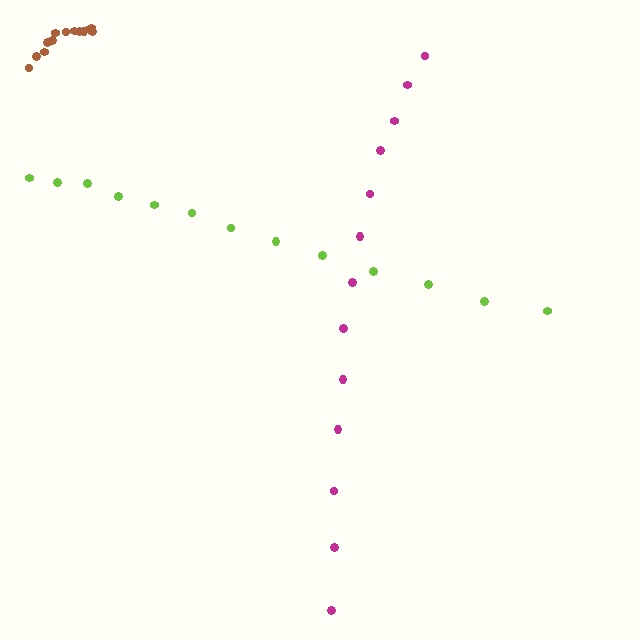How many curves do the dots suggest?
There are 3 distinct paths.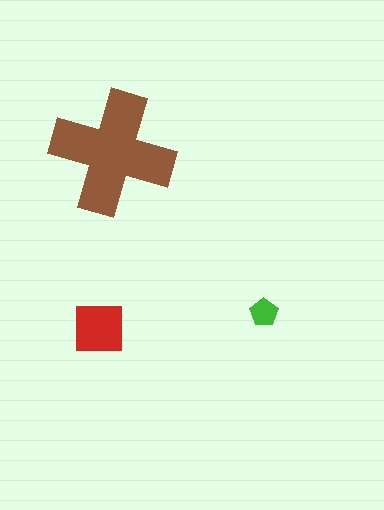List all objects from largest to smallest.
The brown cross, the red square, the green pentagon.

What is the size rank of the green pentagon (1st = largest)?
3rd.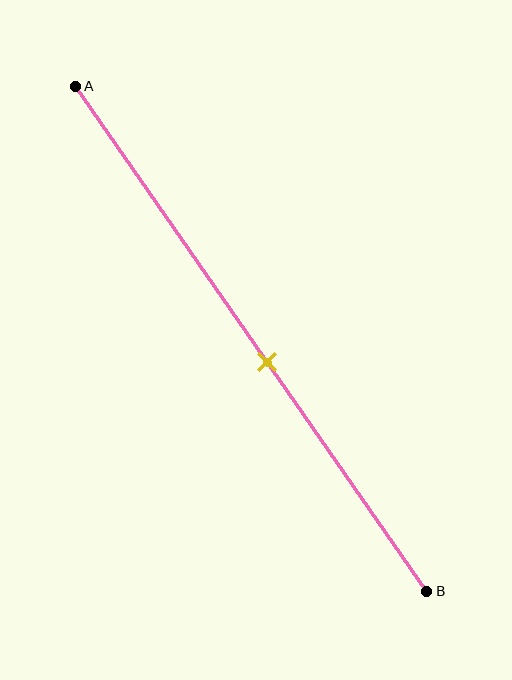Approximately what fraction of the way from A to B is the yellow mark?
The yellow mark is approximately 55% of the way from A to B.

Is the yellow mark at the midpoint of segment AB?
No, the mark is at about 55% from A, not at the 50% midpoint.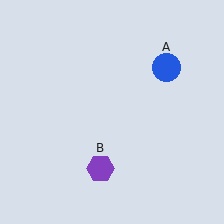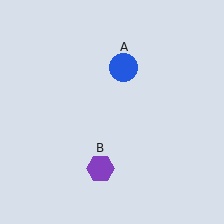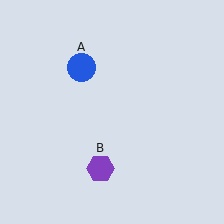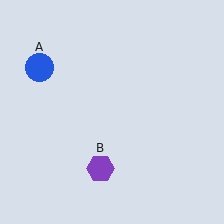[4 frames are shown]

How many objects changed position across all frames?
1 object changed position: blue circle (object A).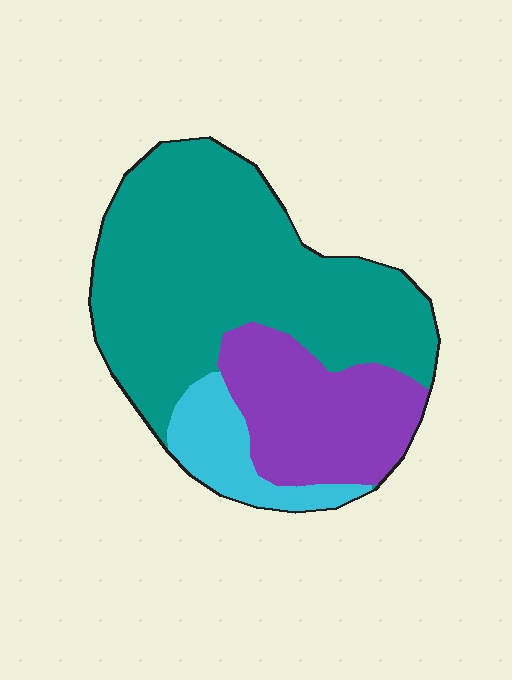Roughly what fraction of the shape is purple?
Purple takes up about one quarter (1/4) of the shape.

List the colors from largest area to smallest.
From largest to smallest: teal, purple, cyan.